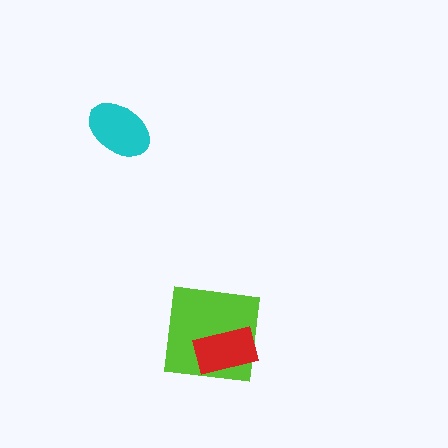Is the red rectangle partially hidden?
No, no other shape covers it.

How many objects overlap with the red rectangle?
1 object overlaps with the red rectangle.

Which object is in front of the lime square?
The red rectangle is in front of the lime square.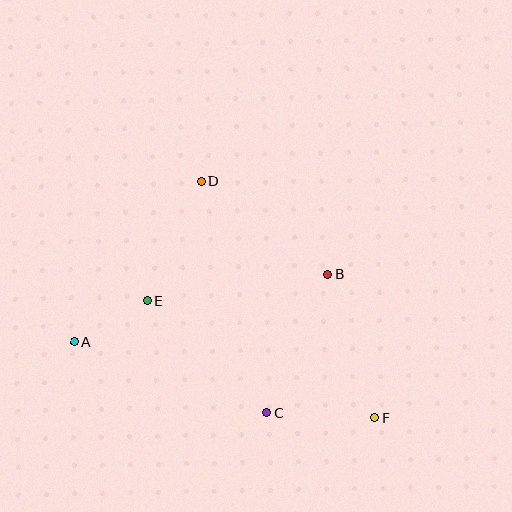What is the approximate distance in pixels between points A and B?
The distance between A and B is approximately 263 pixels.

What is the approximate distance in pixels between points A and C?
The distance between A and C is approximately 205 pixels.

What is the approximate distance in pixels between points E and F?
The distance between E and F is approximately 256 pixels.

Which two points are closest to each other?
Points A and E are closest to each other.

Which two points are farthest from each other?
Points A and F are farthest from each other.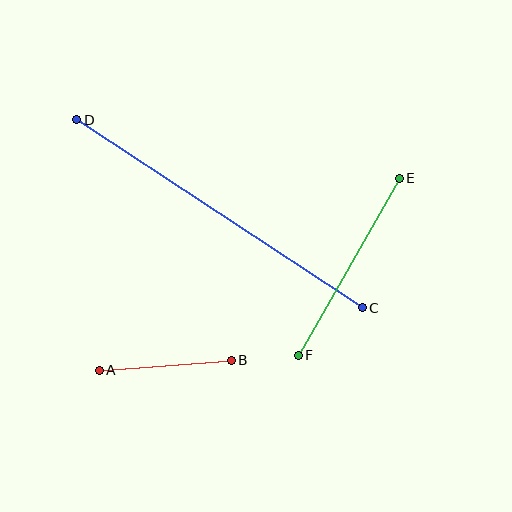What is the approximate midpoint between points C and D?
The midpoint is at approximately (219, 214) pixels.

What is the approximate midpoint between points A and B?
The midpoint is at approximately (165, 365) pixels.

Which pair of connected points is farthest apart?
Points C and D are farthest apart.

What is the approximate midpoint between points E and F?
The midpoint is at approximately (349, 267) pixels.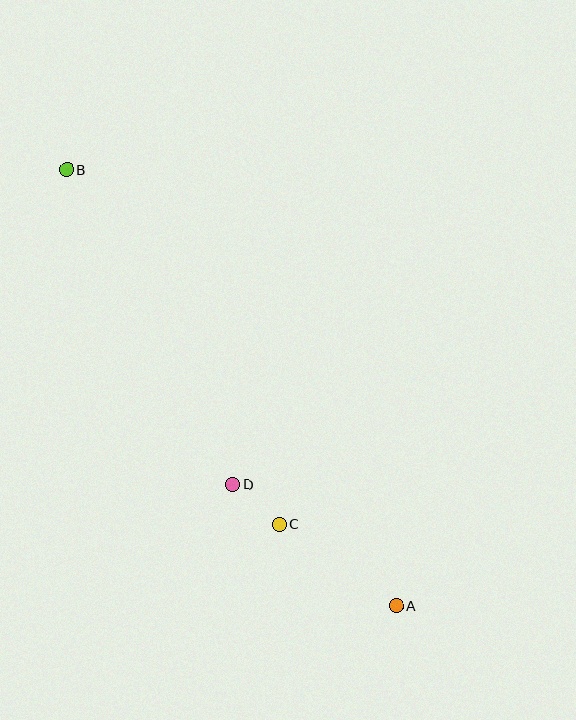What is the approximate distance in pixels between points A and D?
The distance between A and D is approximately 203 pixels.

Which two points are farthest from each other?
Points A and B are farthest from each other.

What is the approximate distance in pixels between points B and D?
The distance between B and D is approximately 356 pixels.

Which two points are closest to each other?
Points C and D are closest to each other.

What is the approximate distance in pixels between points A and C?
The distance between A and C is approximately 143 pixels.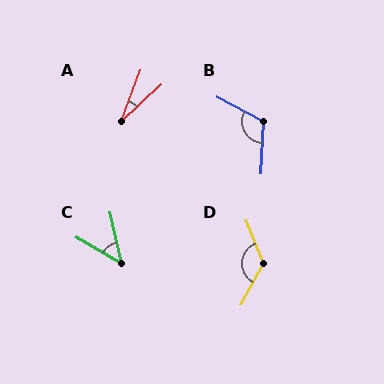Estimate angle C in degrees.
Approximately 48 degrees.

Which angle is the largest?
D, at approximately 130 degrees.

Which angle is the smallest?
A, at approximately 27 degrees.